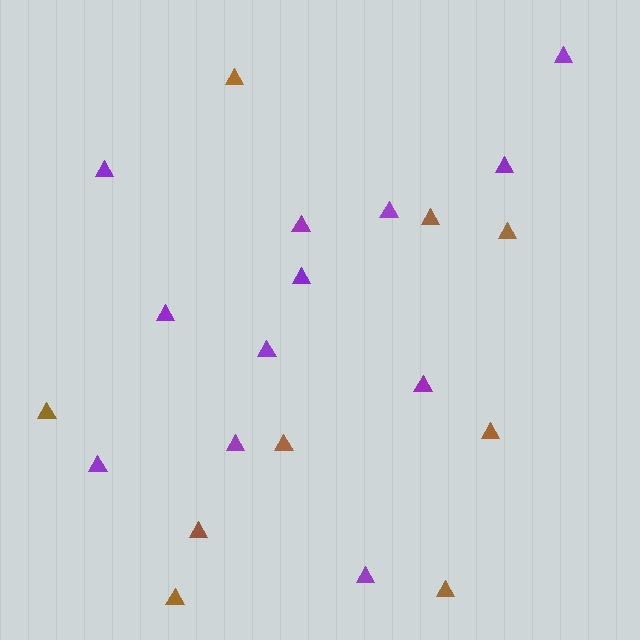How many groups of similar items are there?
There are 2 groups: one group of brown triangles (9) and one group of purple triangles (12).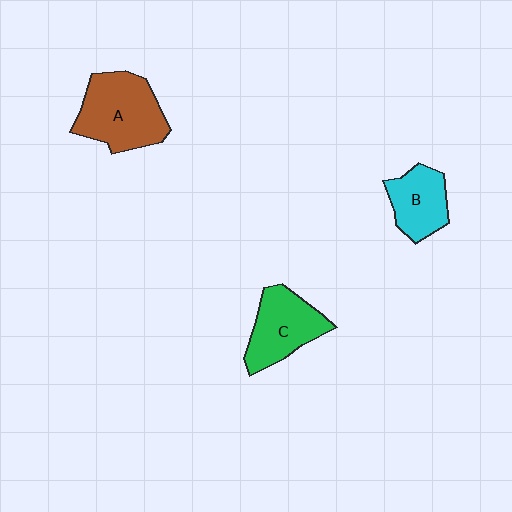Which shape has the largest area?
Shape A (brown).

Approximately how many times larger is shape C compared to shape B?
Approximately 1.3 times.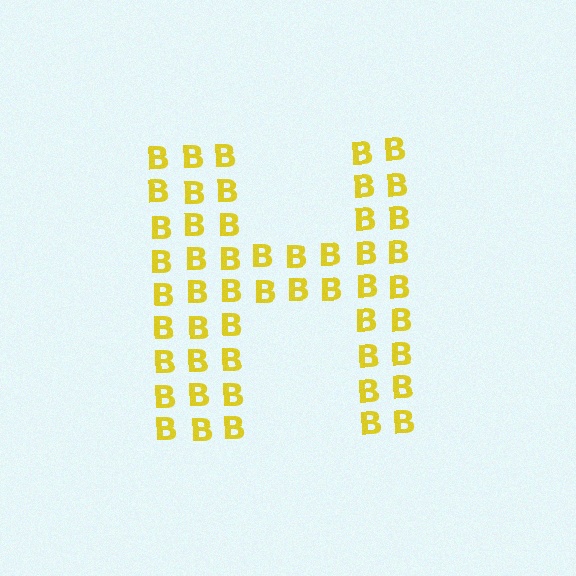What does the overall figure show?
The overall figure shows the letter H.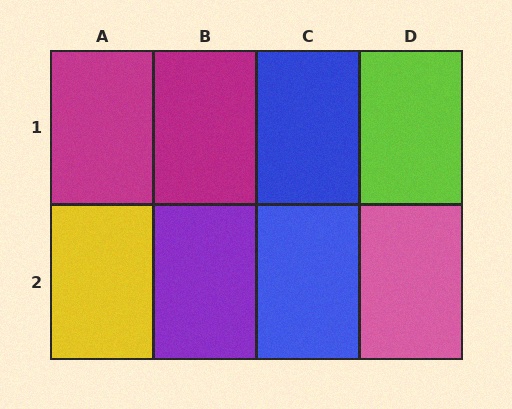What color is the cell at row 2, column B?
Purple.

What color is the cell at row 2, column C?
Blue.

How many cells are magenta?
2 cells are magenta.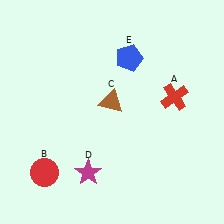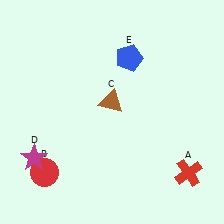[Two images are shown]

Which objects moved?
The objects that moved are: the red cross (A), the magenta star (D).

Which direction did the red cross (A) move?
The red cross (A) moved down.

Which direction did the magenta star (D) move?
The magenta star (D) moved left.